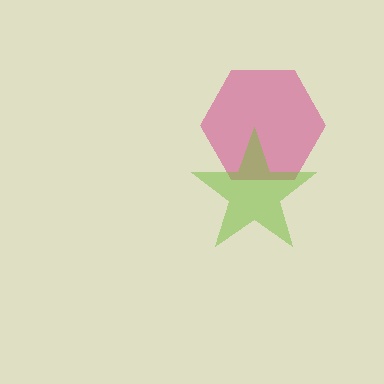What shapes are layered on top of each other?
The layered shapes are: a magenta hexagon, a lime star.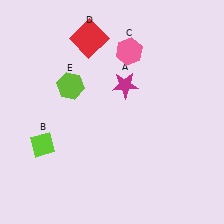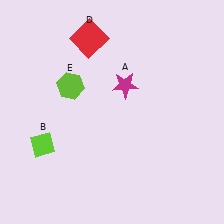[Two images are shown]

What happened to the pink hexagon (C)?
The pink hexagon (C) was removed in Image 2. It was in the top-right area of Image 1.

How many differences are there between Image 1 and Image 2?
There is 1 difference between the two images.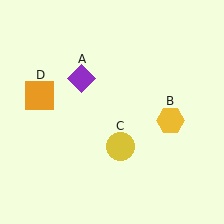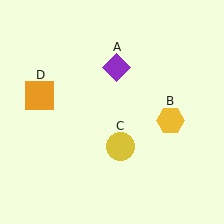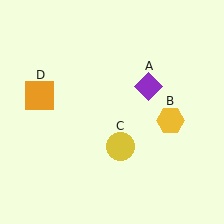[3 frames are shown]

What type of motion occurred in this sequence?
The purple diamond (object A) rotated clockwise around the center of the scene.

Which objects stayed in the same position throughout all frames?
Yellow hexagon (object B) and yellow circle (object C) and orange square (object D) remained stationary.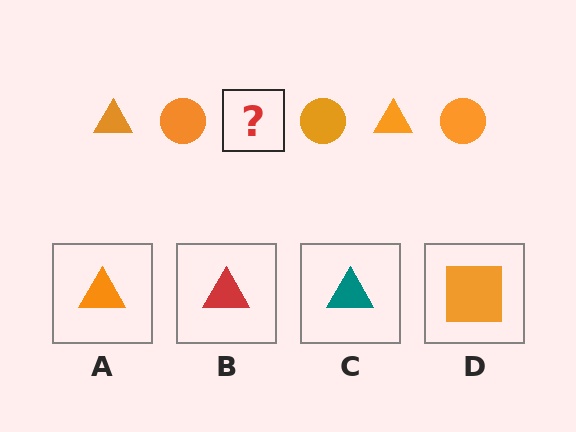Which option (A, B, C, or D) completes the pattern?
A.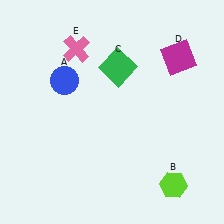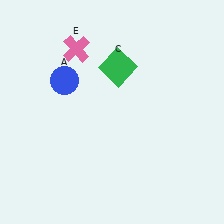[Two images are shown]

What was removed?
The lime hexagon (B), the magenta square (D) were removed in Image 2.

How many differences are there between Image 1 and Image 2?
There are 2 differences between the two images.